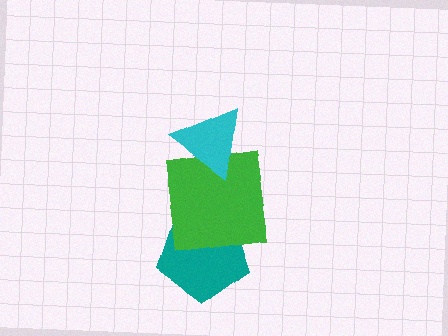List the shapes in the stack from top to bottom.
From top to bottom: the cyan triangle, the green square, the teal pentagon.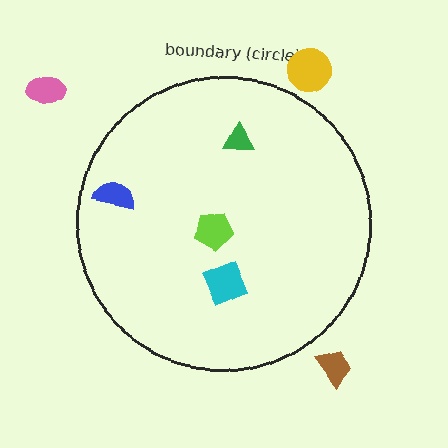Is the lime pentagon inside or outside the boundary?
Inside.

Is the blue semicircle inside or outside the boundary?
Inside.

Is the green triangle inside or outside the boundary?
Inside.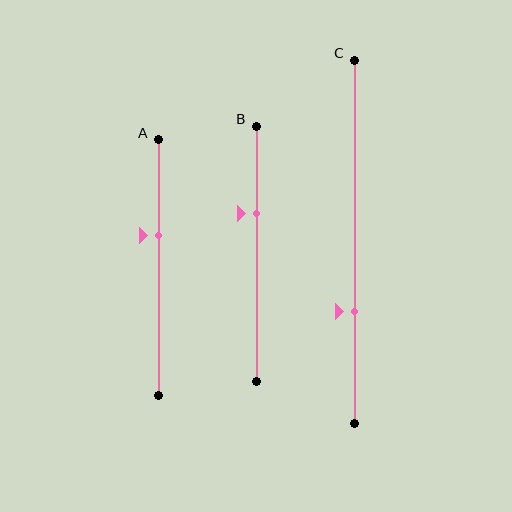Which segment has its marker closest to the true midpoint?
Segment A has its marker closest to the true midpoint.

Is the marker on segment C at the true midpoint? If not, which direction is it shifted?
No, the marker on segment C is shifted downward by about 19% of the segment length.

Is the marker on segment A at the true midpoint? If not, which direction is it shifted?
No, the marker on segment A is shifted upward by about 13% of the segment length.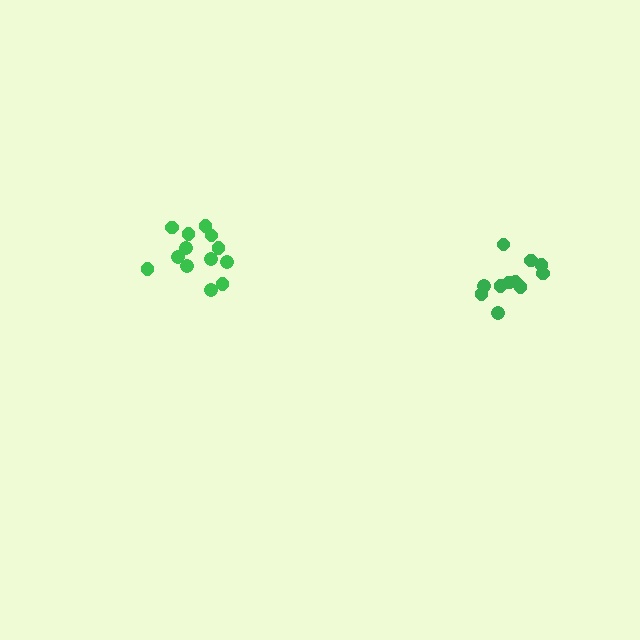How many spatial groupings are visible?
There are 2 spatial groupings.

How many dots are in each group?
Group 1: 13 dots, Group 2: 11 dots (24 total).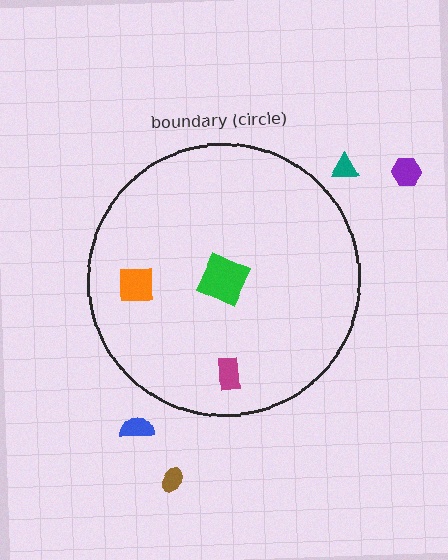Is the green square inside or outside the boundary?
Inside.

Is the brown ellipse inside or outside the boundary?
Outside.